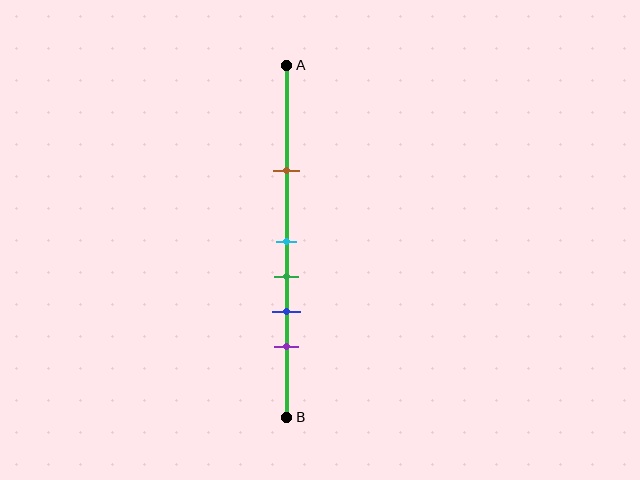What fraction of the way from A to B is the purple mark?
The purple mark is approximately 80% (0.8) of the way from A to B.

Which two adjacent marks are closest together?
The cyan and green marks are the closest adjacent pair.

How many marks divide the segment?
There are 5 marks dividing the segment.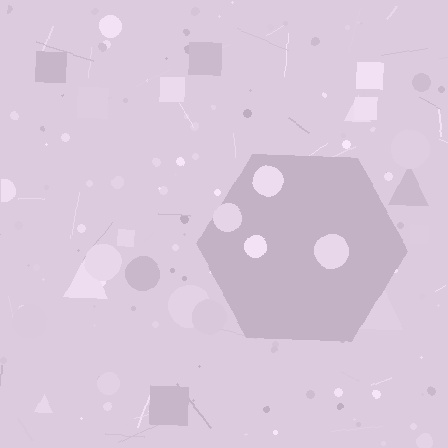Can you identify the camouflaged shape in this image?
The camouflaged shape is a hexagon.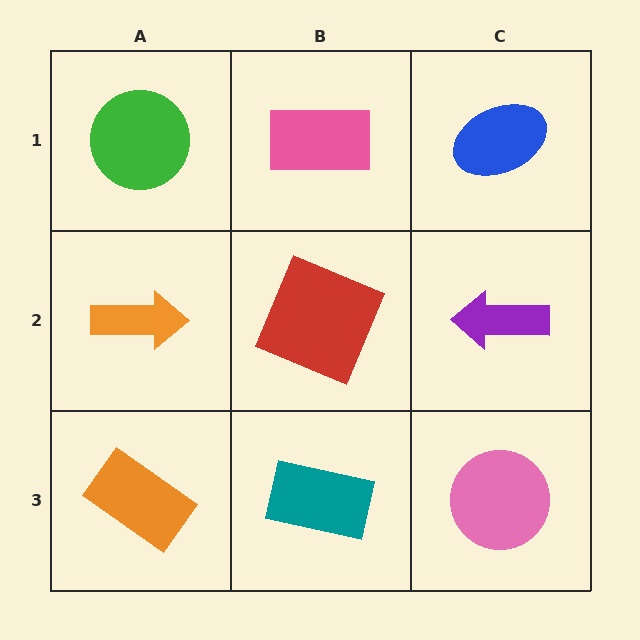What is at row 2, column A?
An orange arrow.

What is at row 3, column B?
A teal rectangle.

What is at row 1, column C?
A blue ellipse.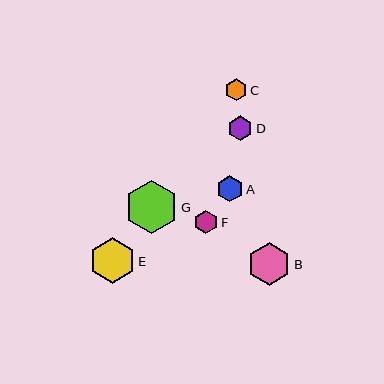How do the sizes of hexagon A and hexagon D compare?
Hexagon A and hexagon D are approximately the same size.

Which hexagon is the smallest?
Hexagon C is the smallest with a size of approximately 22 pixels.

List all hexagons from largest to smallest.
From largest to smallest: G, E, B, A, D, F, C.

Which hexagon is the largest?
Hexagon G is the largest with a size of approximately 53 pixels.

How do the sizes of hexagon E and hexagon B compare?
Hexagon E and hexagon B are approximately the same size.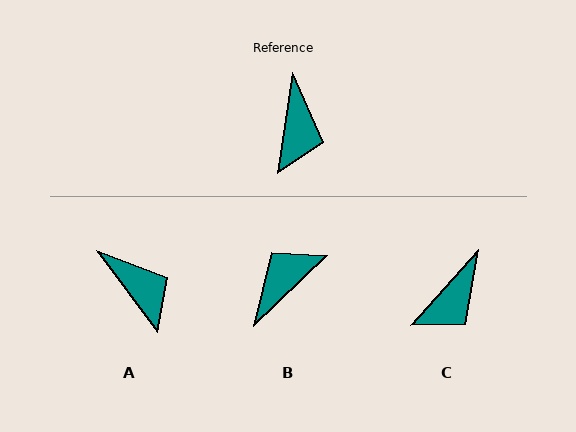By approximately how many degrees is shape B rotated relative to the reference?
Approximately 143 degrees counter-clockwise.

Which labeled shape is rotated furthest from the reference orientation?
B, about 143 degrees away.